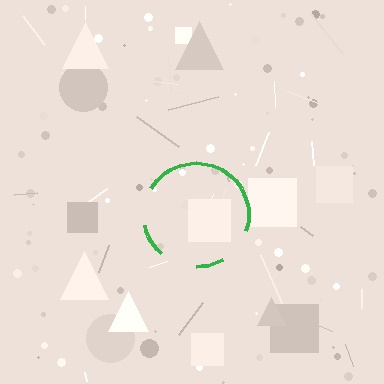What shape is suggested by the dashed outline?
The dashed outline suggests a circle.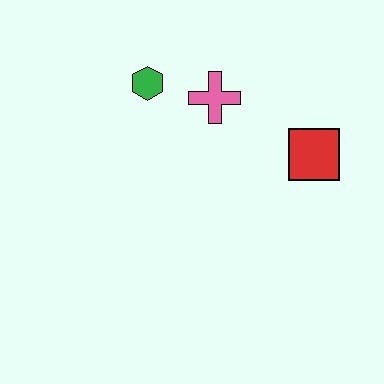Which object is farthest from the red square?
The green hexagon is farthest from the red square.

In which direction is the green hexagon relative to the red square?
The green hexagon is to the left of the red square.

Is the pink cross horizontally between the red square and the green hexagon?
Yes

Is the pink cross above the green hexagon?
No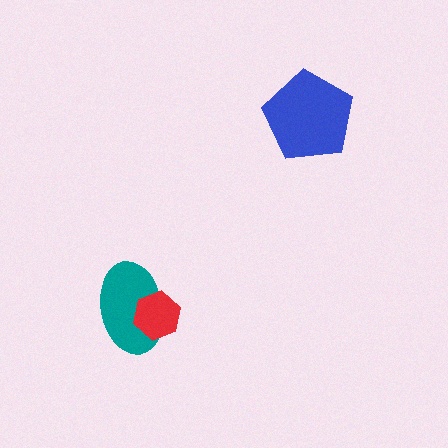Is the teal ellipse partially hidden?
Yes, it is partially covered by another shape.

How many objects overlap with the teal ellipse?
1 object overlaps with the teal ellipse.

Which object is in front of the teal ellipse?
The red hexagon is in front of the teal ellipse.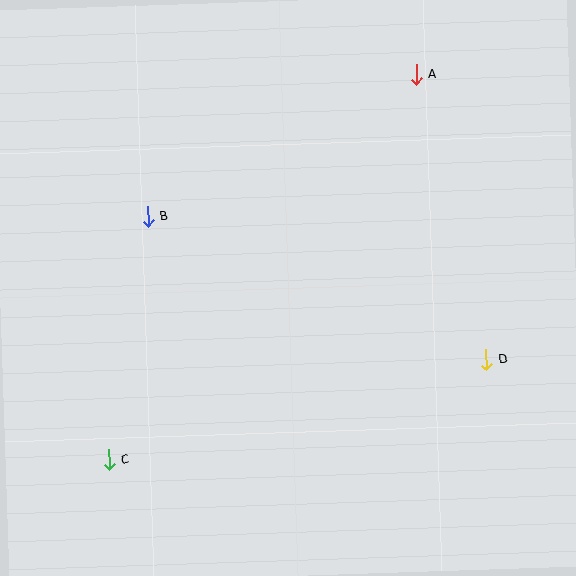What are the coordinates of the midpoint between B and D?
The midpoint between B and D is at (317, 288).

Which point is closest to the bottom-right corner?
Point D is closest to the bottom-right corner.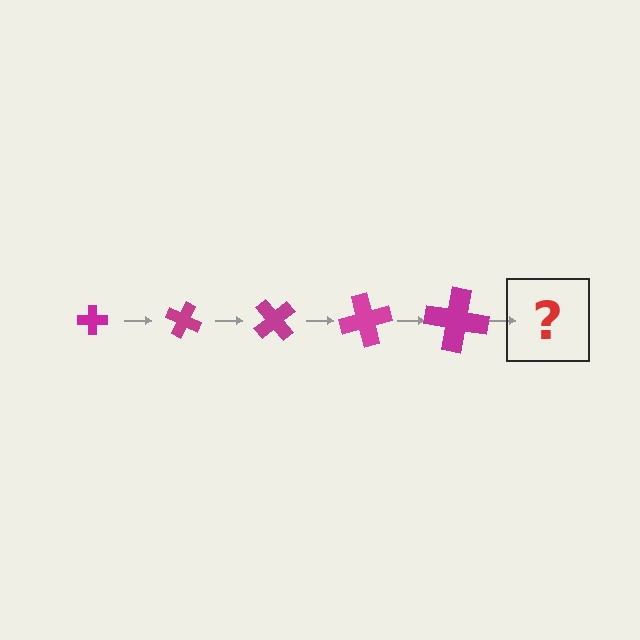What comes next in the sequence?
The next element should be a cross, larger than the previous one and rotated 125 degrees from the start.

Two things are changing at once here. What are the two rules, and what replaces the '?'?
The two rules are that the cross grows larger each step and it rotates 25 degrees each step. The '?' should be a cross, larger than the previous one and rotated 125 degrees from the start.